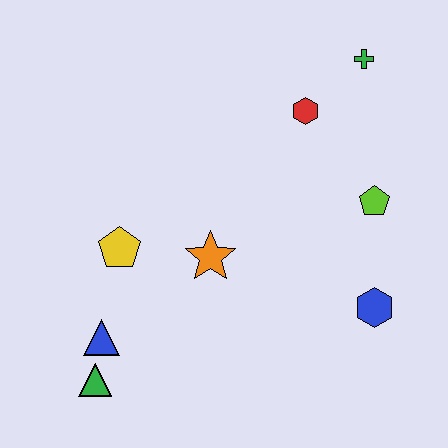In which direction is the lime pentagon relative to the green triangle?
The lime pentagon is to the right of the green triangle.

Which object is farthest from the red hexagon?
The green triangle is farthest from the red hexagon.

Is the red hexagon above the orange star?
Yes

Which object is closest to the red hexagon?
The green cross is closest to the red hexagon.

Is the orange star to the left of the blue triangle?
No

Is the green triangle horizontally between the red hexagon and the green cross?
No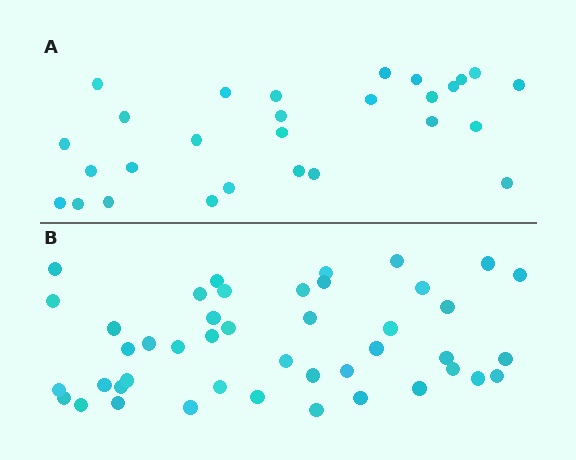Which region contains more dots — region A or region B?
Region B (the bottom region) has more dots.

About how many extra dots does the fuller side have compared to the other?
Region B has approximately 15 more dots than region A.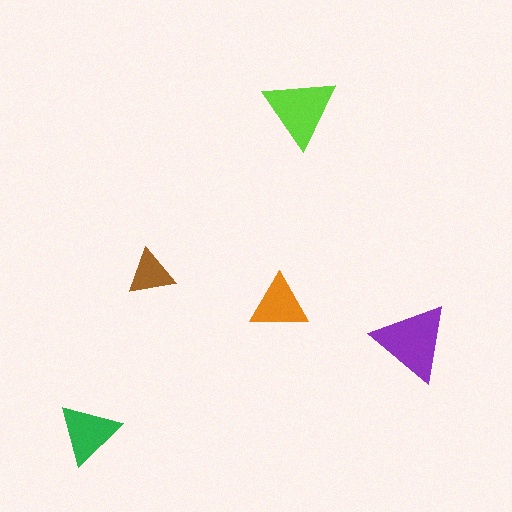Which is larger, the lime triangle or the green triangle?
The lime one.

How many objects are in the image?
There are 5 objects in the image.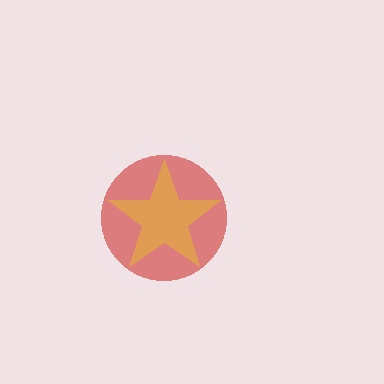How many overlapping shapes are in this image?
There are 2 overlapping shapes in the image.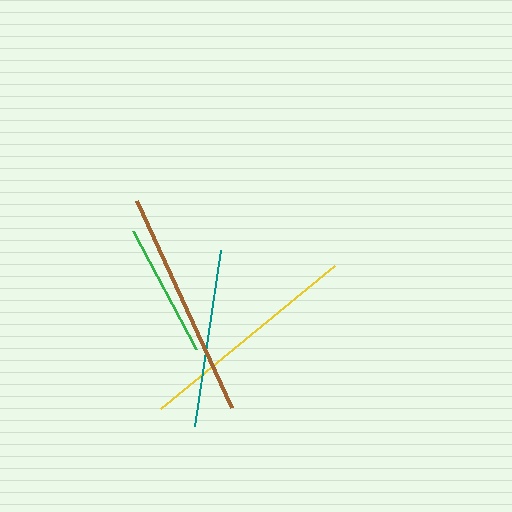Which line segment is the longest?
The brown line is the longest at approximately 227 pixels.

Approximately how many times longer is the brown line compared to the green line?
The brown line is approximately 1.7 times the length of the green line.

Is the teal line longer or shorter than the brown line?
The brown line is longer than the teal line.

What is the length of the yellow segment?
The yellow segment is approximately 225 pixels long.